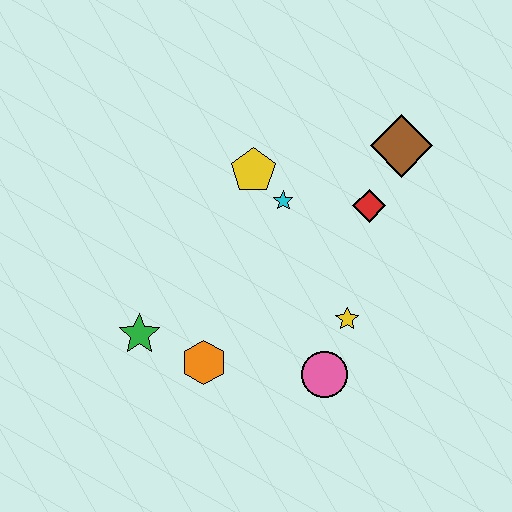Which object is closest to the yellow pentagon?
The cyan star is closest to the yellow pentagon.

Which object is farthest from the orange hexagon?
The brown diamond is farthest from the orange hexagon.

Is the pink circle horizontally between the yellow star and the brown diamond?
No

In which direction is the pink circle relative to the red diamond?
The pink circle is below the red diamond.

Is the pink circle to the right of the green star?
Yes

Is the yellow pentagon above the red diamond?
Yes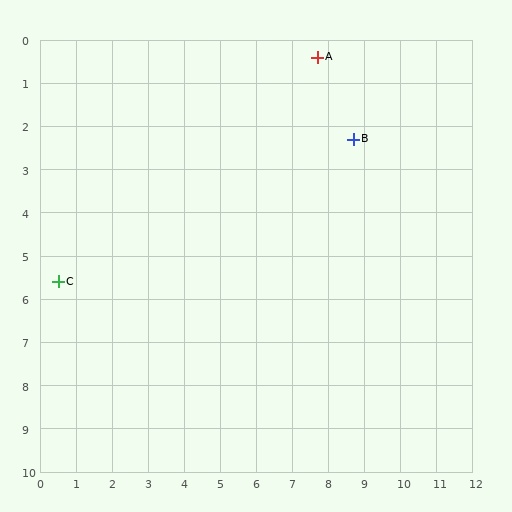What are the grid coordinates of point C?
Point C is at approximately (0.5, 5.6).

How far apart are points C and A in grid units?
Points C and A are about 8.9 grid units apart.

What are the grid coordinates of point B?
Point B is at approximately (8.7, 2.3).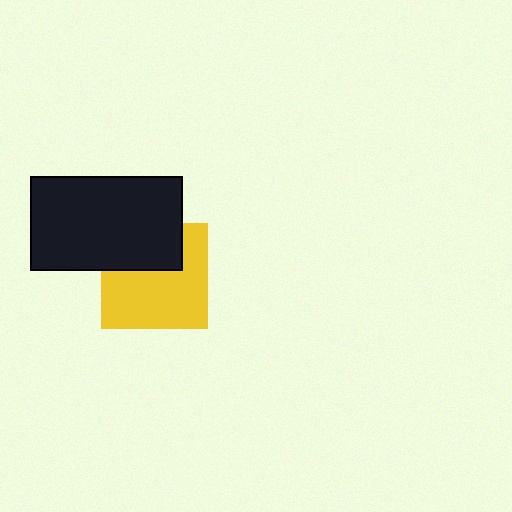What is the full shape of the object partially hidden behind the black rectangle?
The partially hidden object is a yellow square.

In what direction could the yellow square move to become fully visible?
The yellow square could move down. That would shift it out from behind the black rectangle entirely.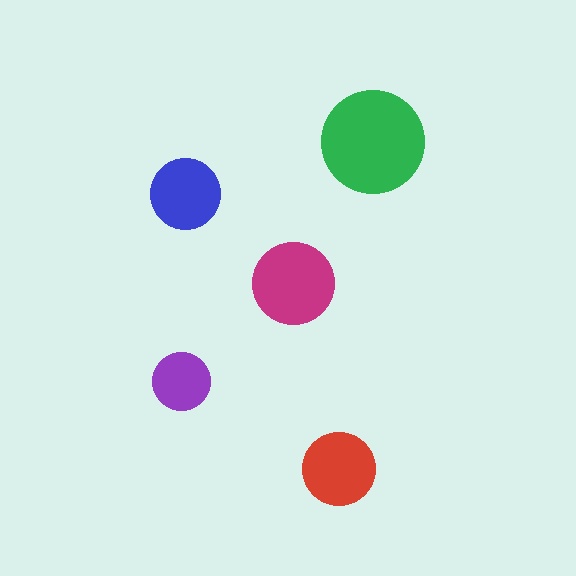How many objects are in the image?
There are 5 objects in the image.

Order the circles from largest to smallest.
the green one, the magenta one, the red one, the blue one, the purple one.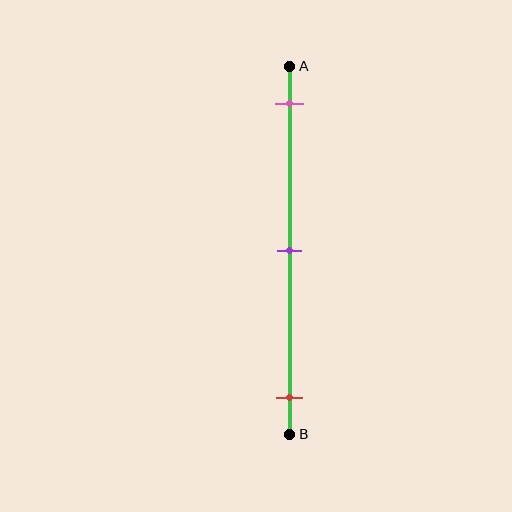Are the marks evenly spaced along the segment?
Yes, the marks are approximately evenly spaced.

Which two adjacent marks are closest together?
The pink and purple marks are the closest adjacent pair.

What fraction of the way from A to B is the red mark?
The red mark is approximately 90% (0.9) of the way from A to B.